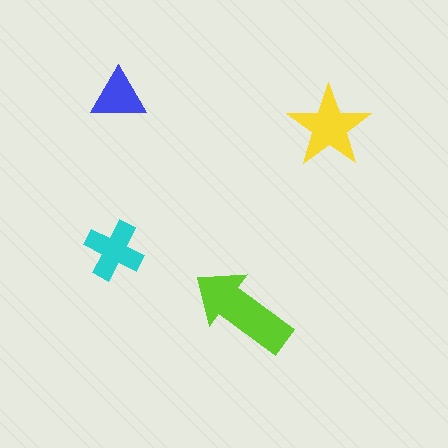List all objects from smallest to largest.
The blue triangle, the cyan cross, the yellow star, the lime arrow.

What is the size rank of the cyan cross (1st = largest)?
3rd.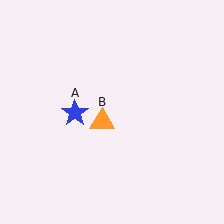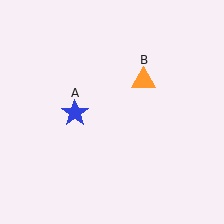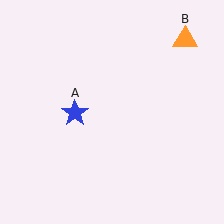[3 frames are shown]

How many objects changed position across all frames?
1 object changed position: orange triangle (object B).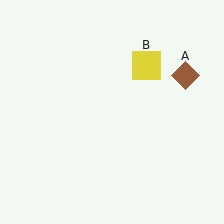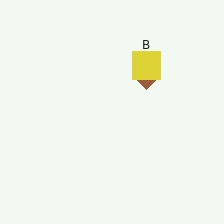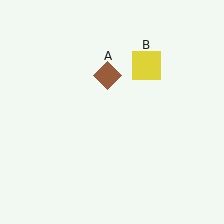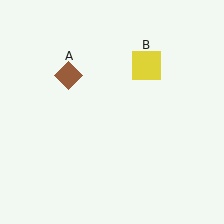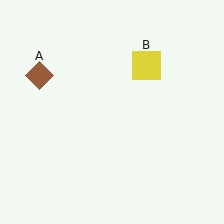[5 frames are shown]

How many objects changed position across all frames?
1 object changed position: brown diamond (object A).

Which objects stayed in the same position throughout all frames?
Yellow square (object B) remained stationary.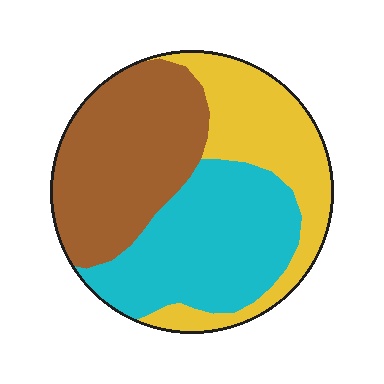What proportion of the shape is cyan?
Cyan takes up between a third and a half of the shape.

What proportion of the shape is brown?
Brown takes up between a quarter and a half of the shape.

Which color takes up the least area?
Yellow, at roughly 30%.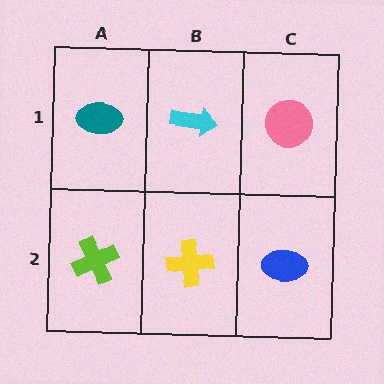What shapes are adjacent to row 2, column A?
A teal ellipse (row 1, column A), a yellow cross (row 2, column B).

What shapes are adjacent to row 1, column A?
A lime cross (row 2, column A), a cyan arrow (row 1, column B).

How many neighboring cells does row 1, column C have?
2.